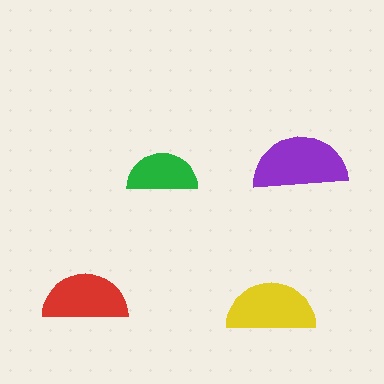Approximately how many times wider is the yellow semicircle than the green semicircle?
About 1.5 times wider.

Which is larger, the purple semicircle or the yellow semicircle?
The purple one.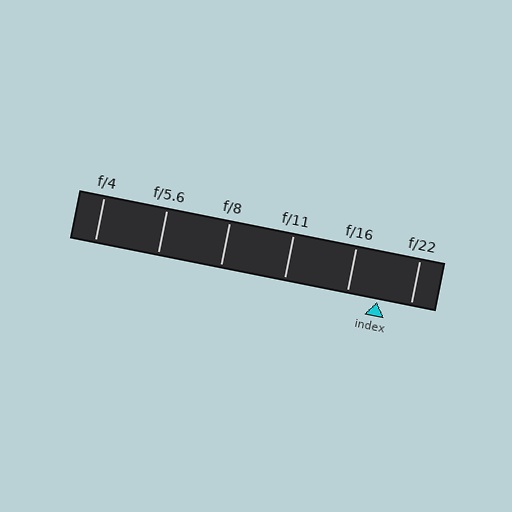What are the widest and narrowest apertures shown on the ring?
The widest aperture shown is f/4 and the narrowest is f/22.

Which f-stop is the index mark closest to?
The index mark is closest to f/16.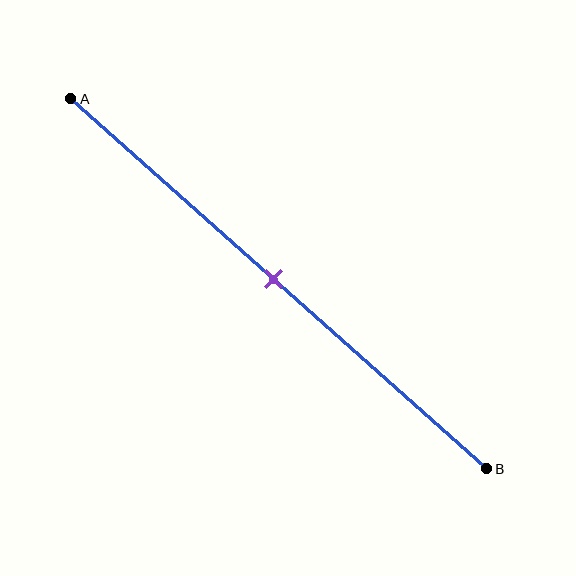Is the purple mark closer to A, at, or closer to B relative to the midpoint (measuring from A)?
The purple mark is approximately at the midpoint of segment AB.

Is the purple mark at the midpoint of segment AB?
Yes, the mark is approximately at the midpoint.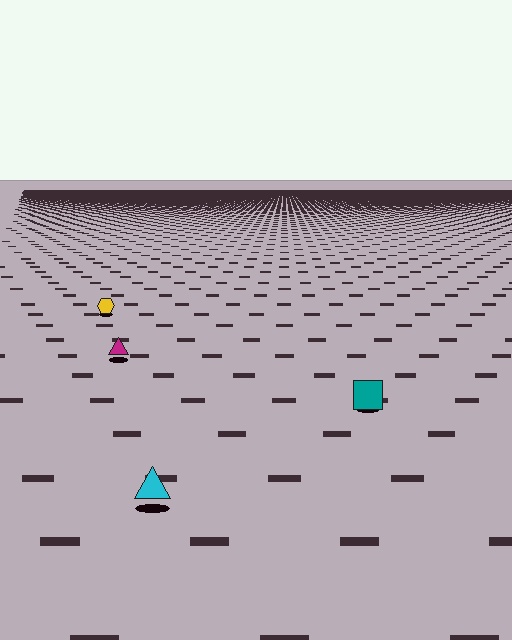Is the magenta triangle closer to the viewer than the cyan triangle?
No. The cyan triangle is closer — you can tell from the texture gradient: the ground texture is coarser near it.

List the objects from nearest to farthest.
From nearest to farthest: the cyan triangle, the teal square, the magenta triangle, the yellow hexagon.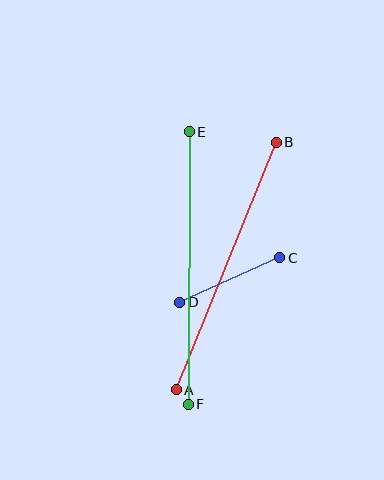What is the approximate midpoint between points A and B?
The midpoint is at approximately (226, 266) pixels.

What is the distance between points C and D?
The distance is approximately 109 pixels.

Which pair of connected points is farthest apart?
Points E and F are farthest apart.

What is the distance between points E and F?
The distance is approximately 273 pixels.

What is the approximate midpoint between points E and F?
The midpoint is at approximately (189, 268) pixels.